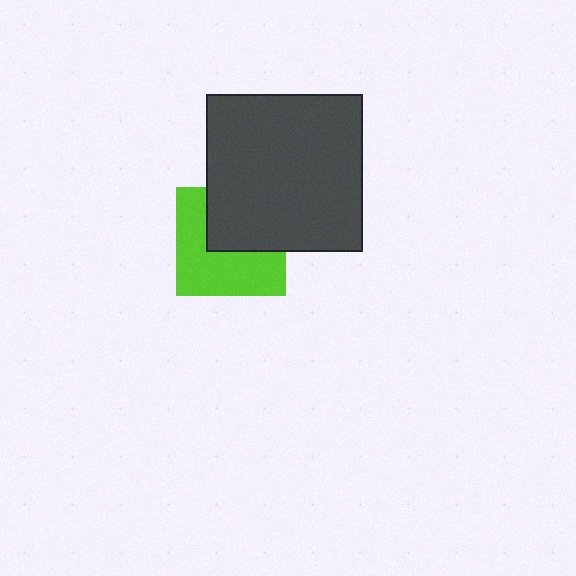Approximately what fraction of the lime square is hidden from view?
Roughly 43% of the lime square is hidden behind the dark gray square.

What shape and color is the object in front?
The object in front is a dark gray square.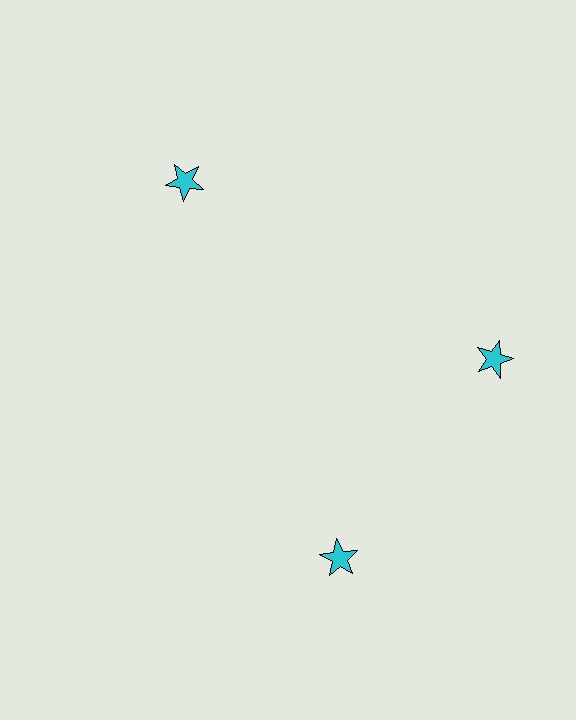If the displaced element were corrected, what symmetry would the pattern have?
It would have 3-fold rotational symmetry — the pattern would map onto itself every 120 degrees.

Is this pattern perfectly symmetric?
No. The 3 cyan stars are arranged in a ring, but one element near the 7 o'clock position is rotated out of alignment along the ring, breaking the 3-fold rotational symmetry.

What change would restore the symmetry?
The symmetry would be restored by rotating it back into even spacing with its neighbors so that all 3 stars sit at equal angles and equal distance from the center.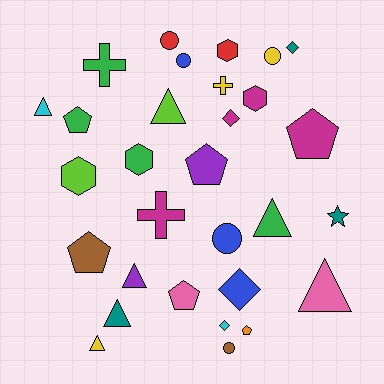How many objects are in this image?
There are 30 objects.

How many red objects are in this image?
There are 2 red objects.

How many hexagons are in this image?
There are 4 hexagons.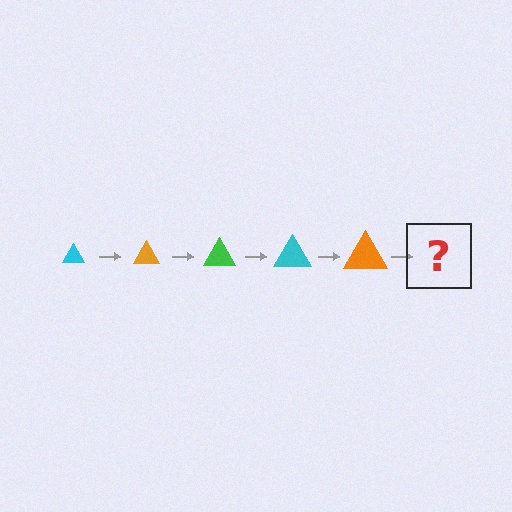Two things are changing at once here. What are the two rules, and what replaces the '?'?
The two rules are that the triangle grows larger each step and the color cycles through cyan, orange, and green. The '?' should be a green triangle, larger than the previous one.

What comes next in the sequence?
The next element should be a green triangle, larger than the previous one.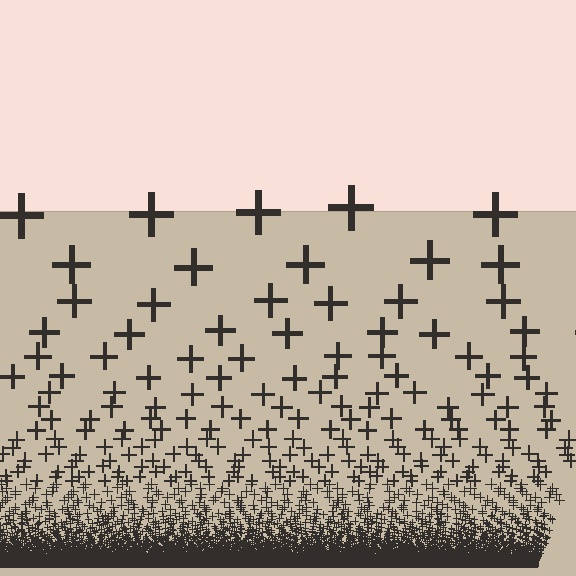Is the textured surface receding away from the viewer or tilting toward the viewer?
The surface appears to tilt toward the viewer. Texture elements get larger and sparser toward the top.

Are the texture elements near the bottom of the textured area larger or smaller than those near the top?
Smaller. The gradient is inverted — elements near the bottom are smaller and denser.